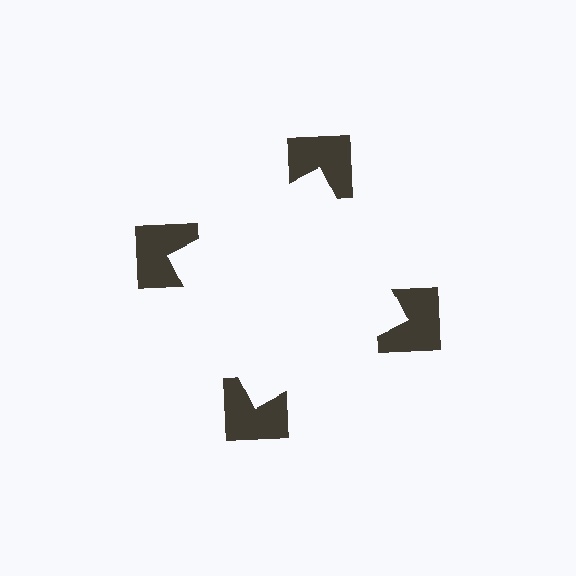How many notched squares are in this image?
There are 4 — one at each vertex of the illusory square.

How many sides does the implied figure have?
4 sides.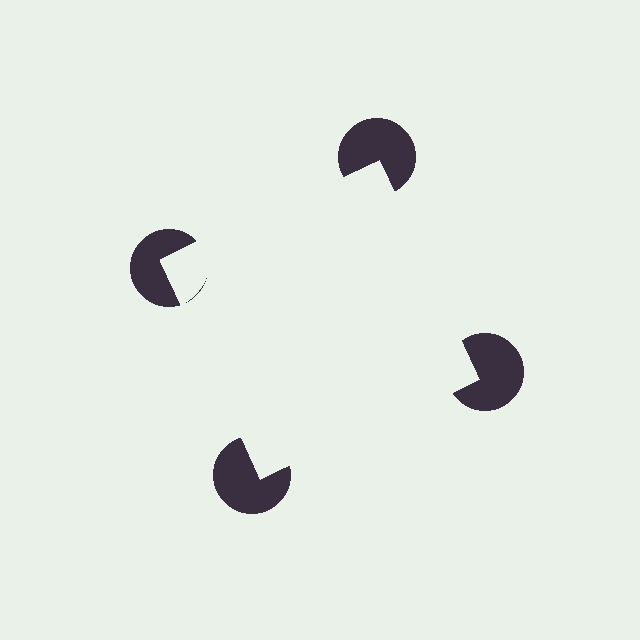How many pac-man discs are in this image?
There are 4 — one at each vertex of the illusory square.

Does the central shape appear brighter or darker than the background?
It typically appears slightly brighter than the background, even though no actual brightness change is drawn.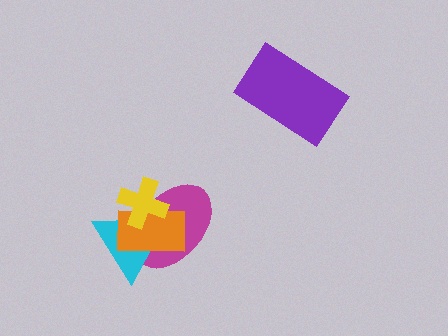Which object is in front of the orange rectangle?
The yellow cross is in front of the orange rectangle.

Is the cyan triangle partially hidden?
Yes, it is partially covered by another shape.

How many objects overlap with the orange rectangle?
3 objects overlap with the orange rectangle.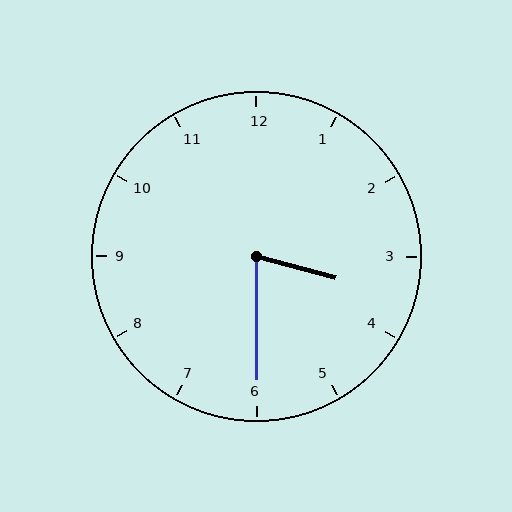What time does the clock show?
3:30.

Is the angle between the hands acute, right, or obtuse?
It is acute.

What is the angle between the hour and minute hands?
Approximately 75 degrees.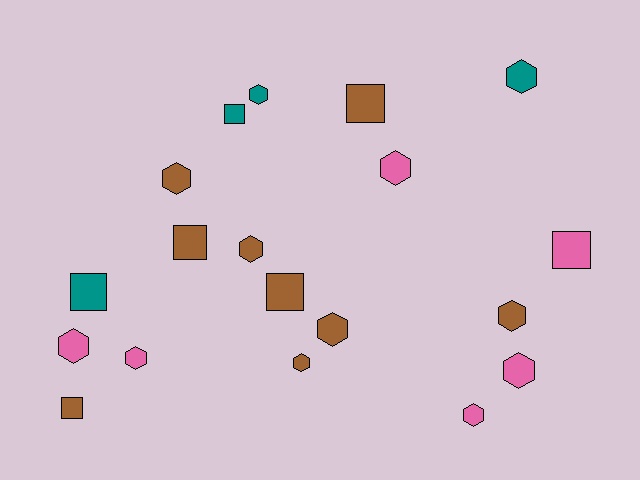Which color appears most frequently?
Brown, with 9 objects.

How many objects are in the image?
There are 19 objects.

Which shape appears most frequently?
Hexagon, with 12 objects.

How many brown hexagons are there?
There are 5 brown hexagons.